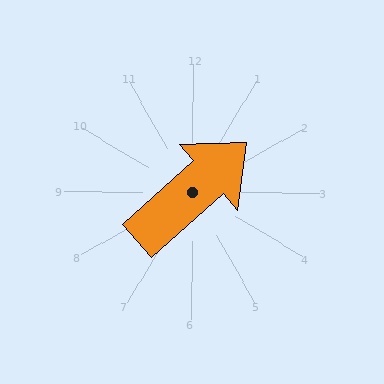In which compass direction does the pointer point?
Northeast.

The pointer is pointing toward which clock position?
Roughly 2 o'clock.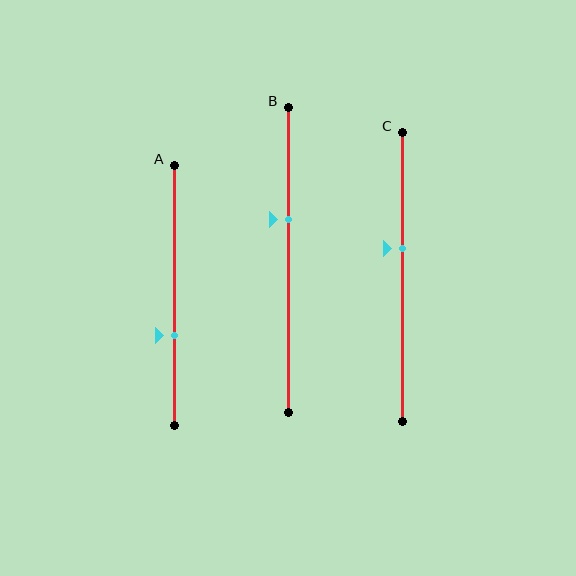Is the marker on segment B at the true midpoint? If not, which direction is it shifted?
No, the marker on segment B is shifted upward by about 13% of the segment length.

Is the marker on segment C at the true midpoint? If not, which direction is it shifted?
No, the marker on segment C is shifted upward by about 10% of the segment length.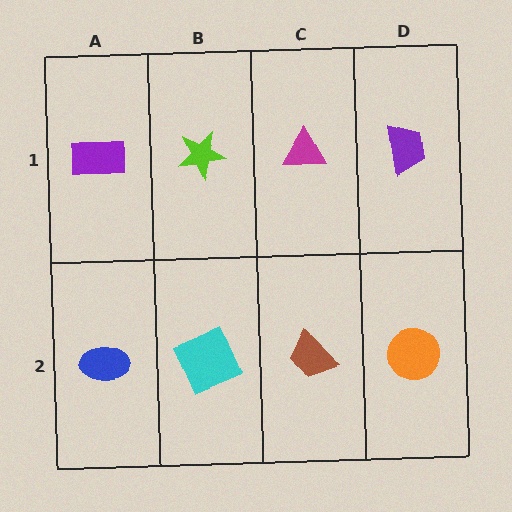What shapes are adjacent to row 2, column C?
A magenta triangle (row 1, column C), a cyan square (row 2, column B), an orange circle (row 2, column D).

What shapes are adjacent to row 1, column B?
A cyan square (row 2, column B), a purple rectangle (row 1, column A), a magenta triangle (row 1, column C).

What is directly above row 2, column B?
A lime star.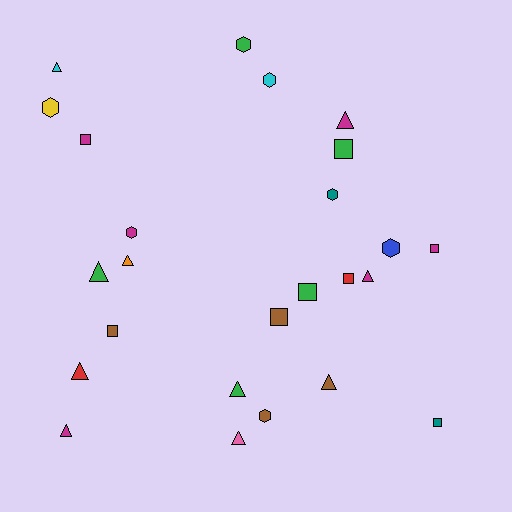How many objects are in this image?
There are 25 objects.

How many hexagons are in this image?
There are 7 hexagons.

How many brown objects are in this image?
There are 4 brown objects.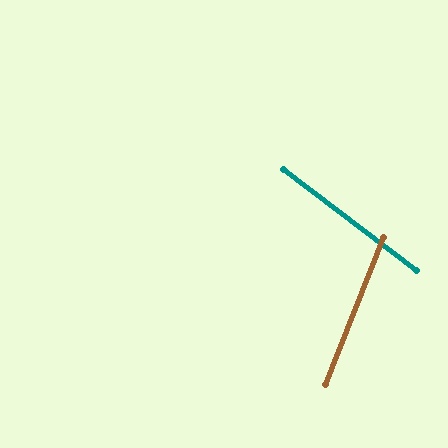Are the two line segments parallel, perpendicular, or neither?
Neither parallel nor perpendicular — they differ by about 74°.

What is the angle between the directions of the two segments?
Approximately 74 degrees.